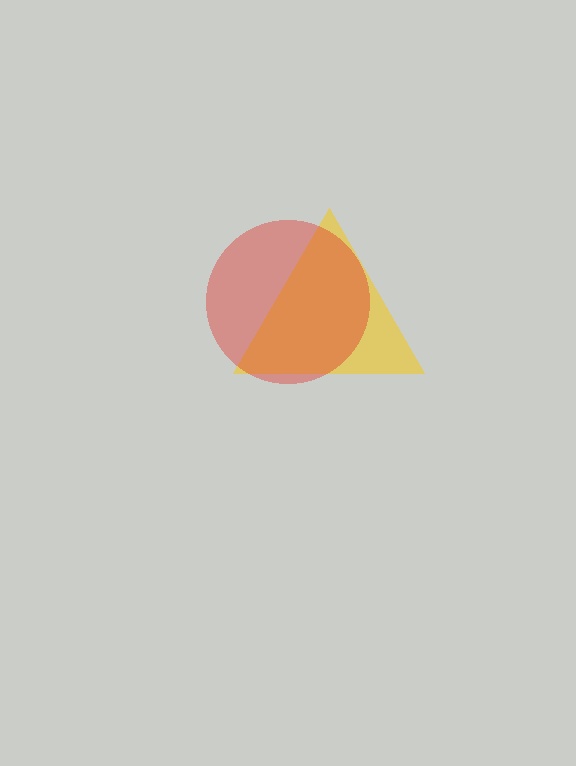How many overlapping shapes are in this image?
There are 2 overlapping shapes in the image.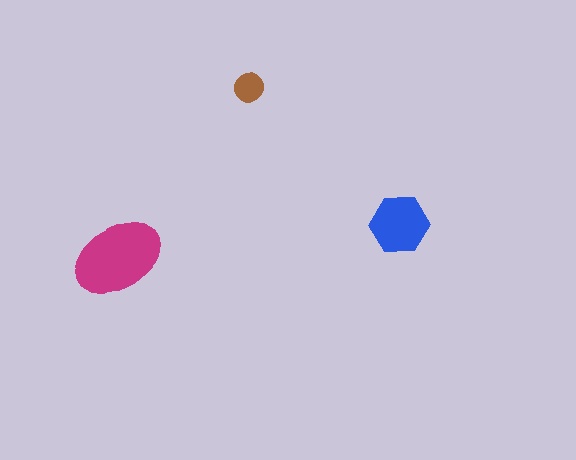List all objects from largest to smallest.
The magenta ellipse, the blue hexagon, the brown circle.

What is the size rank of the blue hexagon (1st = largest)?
2nd.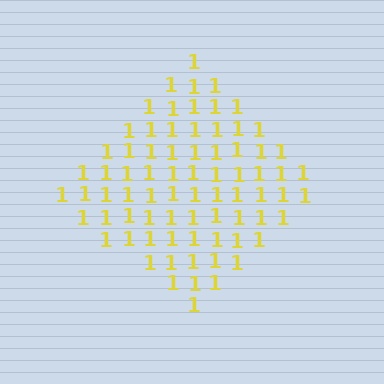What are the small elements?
The small elements are digit 1's.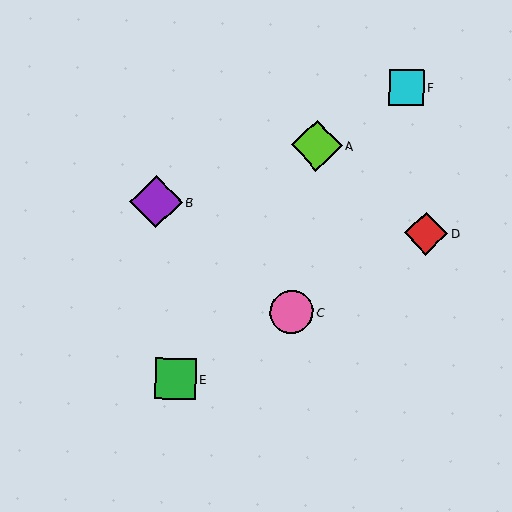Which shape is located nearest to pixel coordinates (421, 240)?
The red diamond (labeled D) at (426, 233) is nearest to that location.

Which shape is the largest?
The purple diamond (labeled B) is the largest.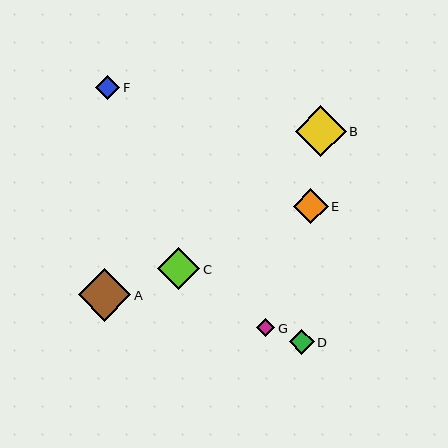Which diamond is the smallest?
Diamond G is the smallest with a size of approximately 18 pixels.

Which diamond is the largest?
Diamond A is the largest with a size of approximately 53 pixels.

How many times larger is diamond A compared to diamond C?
Diamond A is approximately 1.2 times the size of diamond C.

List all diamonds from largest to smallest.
From largest to smallest: A, B, C, E, D, F, G.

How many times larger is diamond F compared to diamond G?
Diamond F is approximately 1.3 times the size of diamond G.